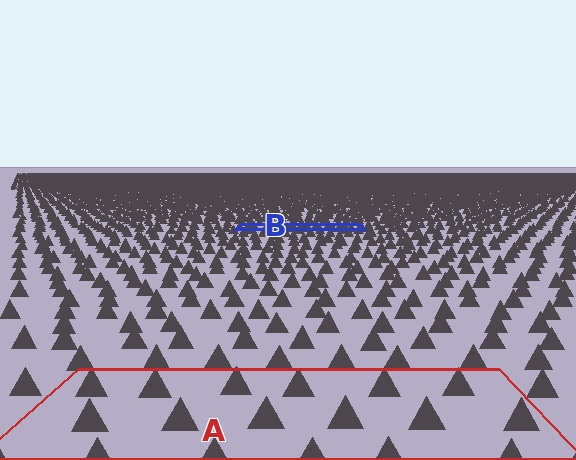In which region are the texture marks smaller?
The texture marks are smaller in region B, because it is farther away.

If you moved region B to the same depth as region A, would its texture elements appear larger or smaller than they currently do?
They would appear larger. At a closer depth, the same texture elements are projected at a bigger on-screen size.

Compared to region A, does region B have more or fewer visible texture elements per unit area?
Region B has more texture elements per unit area — they are packed more densely because it is farther away.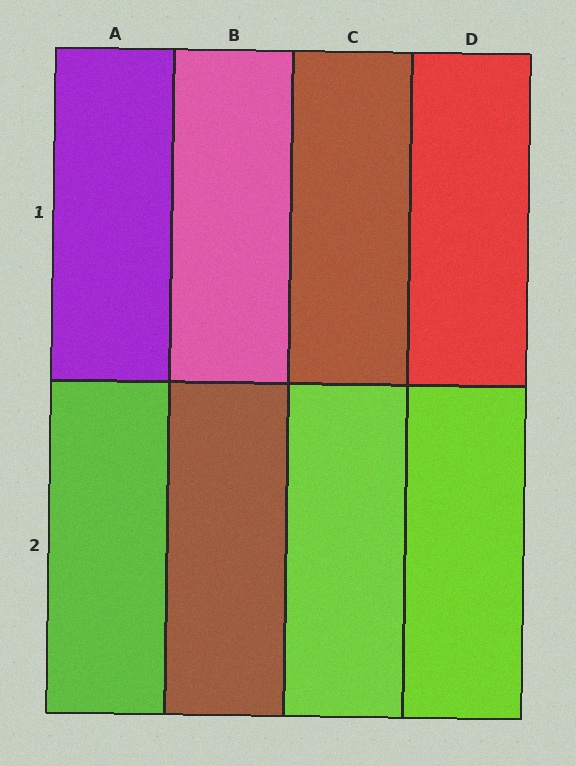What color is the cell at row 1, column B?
Pink.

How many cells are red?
1 cell is red.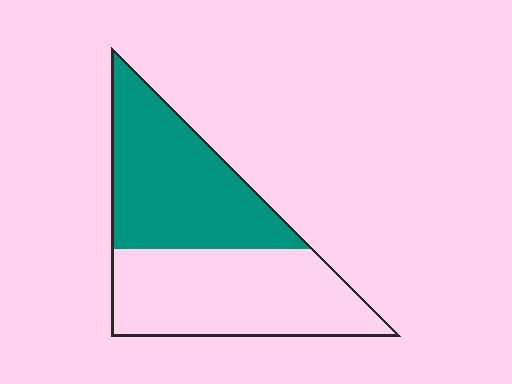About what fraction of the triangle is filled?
About one half (1/2).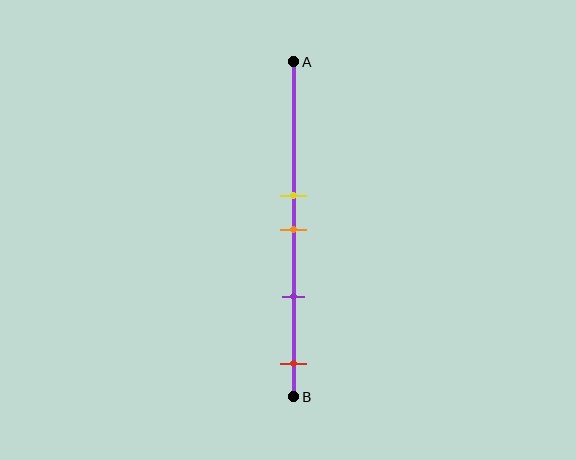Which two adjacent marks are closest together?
The yellow and orange marks are the closest adjacent pair.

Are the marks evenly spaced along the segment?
No, the marks are not evenly spaced.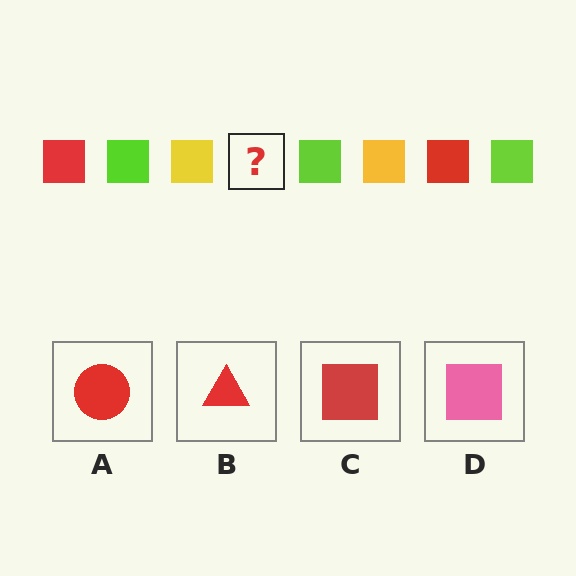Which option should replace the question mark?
Option C.